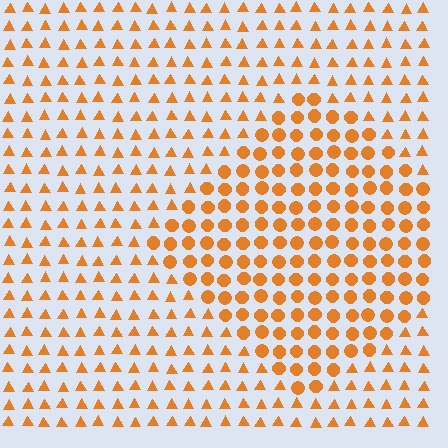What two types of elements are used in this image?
The image uses circles inside the diamond region and triangles outside it.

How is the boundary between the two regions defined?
The boundary is defined by a change in element shape: circles inside vs. triangles outside. All elements share the same color and spacing.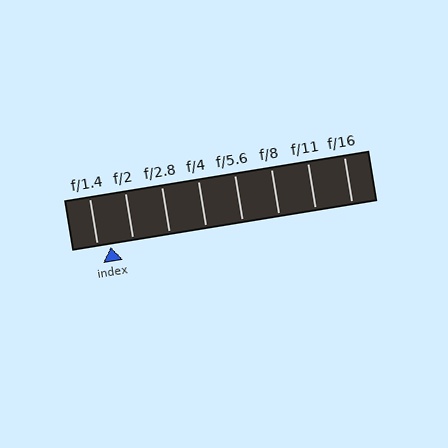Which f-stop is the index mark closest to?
The index mark is closest to f/1.4.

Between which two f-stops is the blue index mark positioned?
The index mark is between f/1.4 and f/2.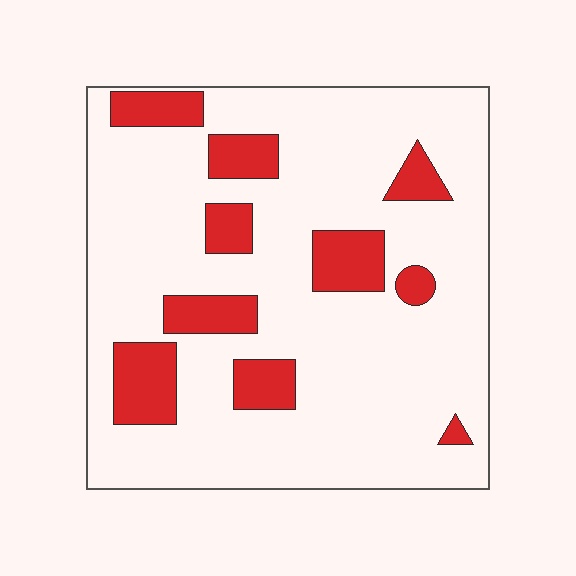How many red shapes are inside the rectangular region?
10.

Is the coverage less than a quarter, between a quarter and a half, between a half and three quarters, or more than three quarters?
Less than a quarter.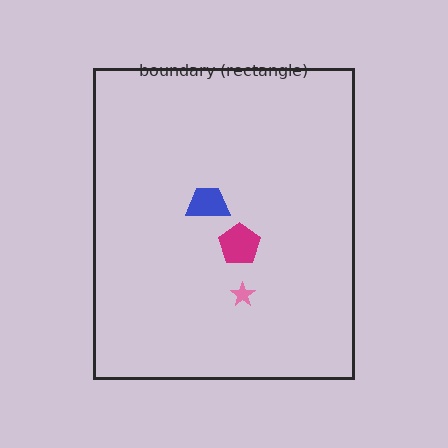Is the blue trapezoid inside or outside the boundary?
Inside.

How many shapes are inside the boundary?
3 inside, 0 outside.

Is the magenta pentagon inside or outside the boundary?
Inside.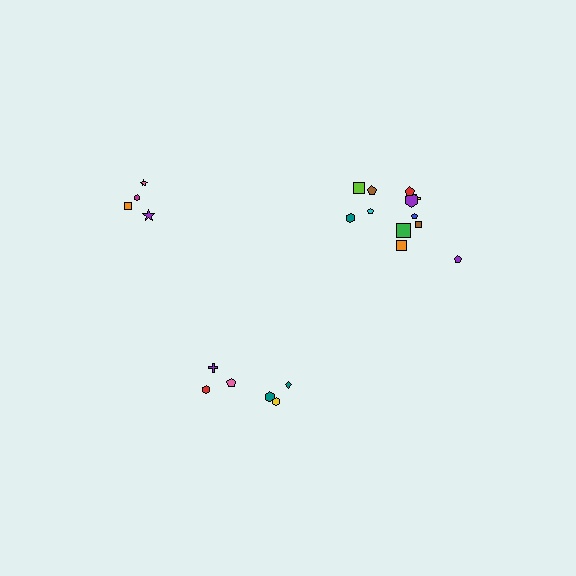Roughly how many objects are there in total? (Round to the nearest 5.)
Roughly 20 objects in total.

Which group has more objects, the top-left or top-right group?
The top-right group.